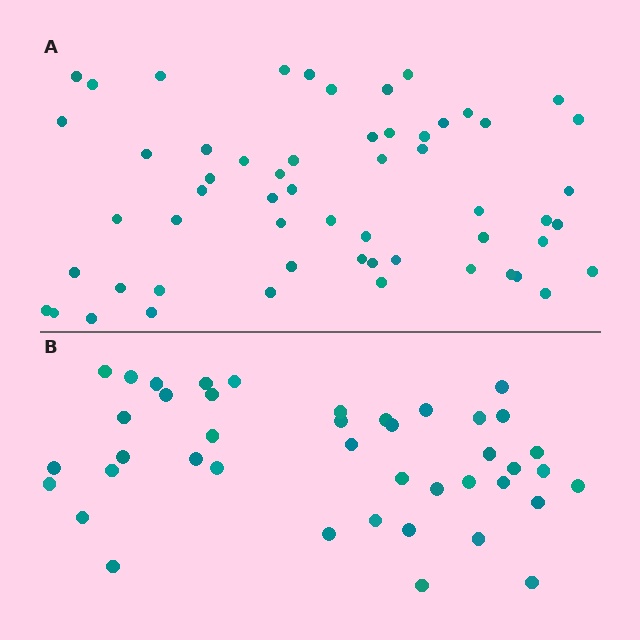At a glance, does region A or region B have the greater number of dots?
Region A (the top region) has more dots.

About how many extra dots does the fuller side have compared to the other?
Region A has approximately 15 more dots than region B.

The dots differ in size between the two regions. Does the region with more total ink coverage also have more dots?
No. Region B has more total ink coverage because its dots are larger, but region A actually contains more individual dots. Total area can be misleading — the number of items is what matters here.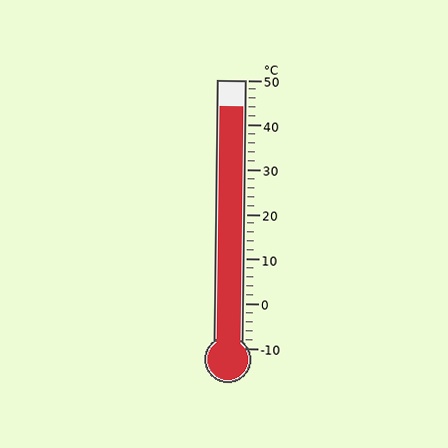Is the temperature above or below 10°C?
The temperature is above 10°C.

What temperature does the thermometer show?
The thermometer shows approximately 44°C.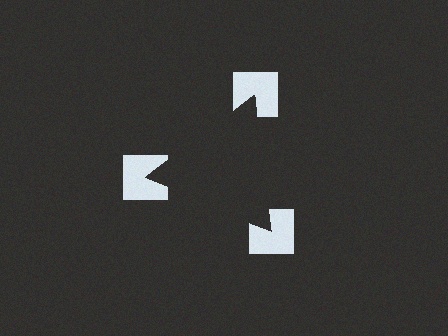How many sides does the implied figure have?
3 sides.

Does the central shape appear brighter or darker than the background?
It typically appears slightly darker than the background, even though no actual brightness change is drawn.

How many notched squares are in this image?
There are 3 — one at each vertex of the illusory triangle.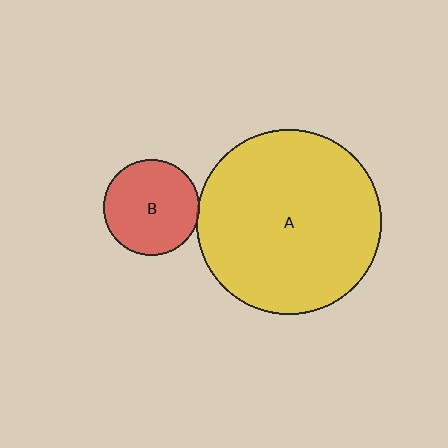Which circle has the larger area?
Circle A (yellow).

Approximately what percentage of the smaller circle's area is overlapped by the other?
Approximately 5%.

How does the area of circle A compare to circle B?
Approximately 3.7 times.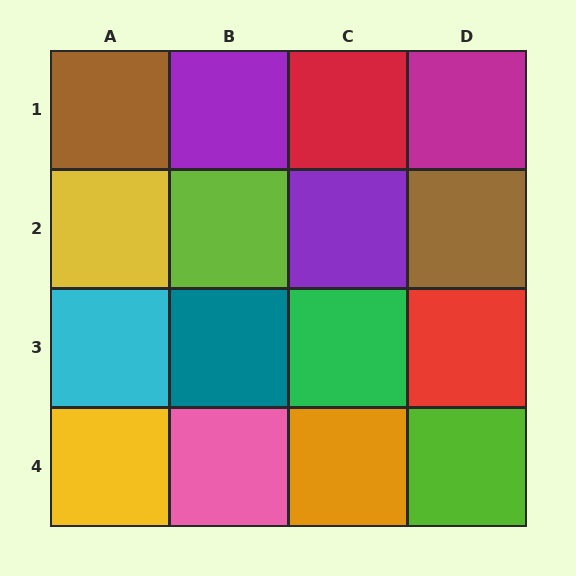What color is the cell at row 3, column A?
Cyan.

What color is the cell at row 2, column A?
Yellow.